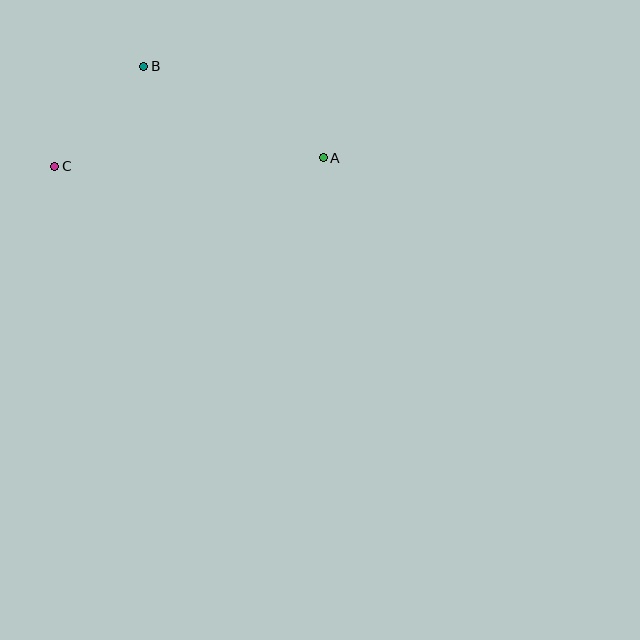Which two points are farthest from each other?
Points A and C are farthest from each other.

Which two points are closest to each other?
Points B and C are closest to each other.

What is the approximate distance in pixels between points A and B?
The distance between A and B is approximately 201 pixels.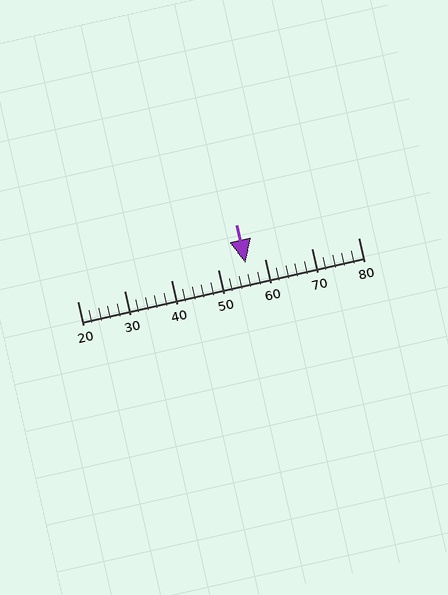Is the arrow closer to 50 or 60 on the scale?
The arrow is closer to 60.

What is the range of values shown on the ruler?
The ruler shows values from 20 to 80.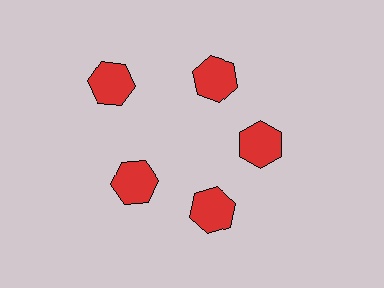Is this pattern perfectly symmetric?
No. The 5 red hexagons are arranged in a ring, but one element near the 10 o'clock position is pushed outward from the center, breaking the 5-fold rotational symmetry.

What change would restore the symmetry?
The symmetry would be restored by moving it inward, back onto the ring so that all 5 hexagons sit at equal angles and equal distance from the center.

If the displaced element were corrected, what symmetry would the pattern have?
It would have 5-fold rotational symmetry — the pattern would map onto itself every 72 degrees.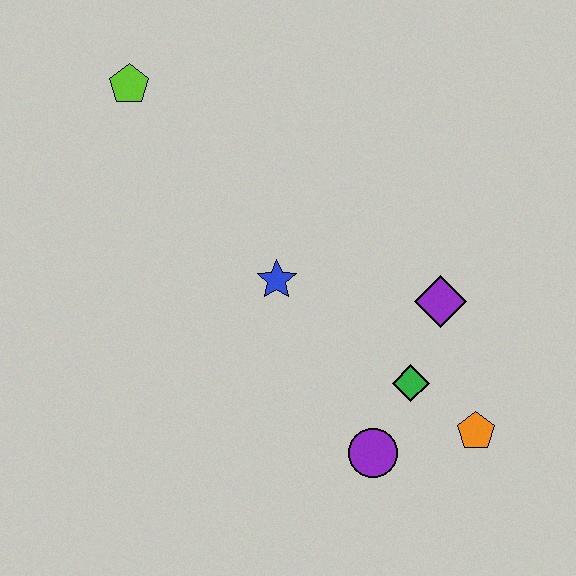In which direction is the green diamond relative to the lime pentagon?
The green diamond is below the lime pentagon.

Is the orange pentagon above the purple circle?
Yes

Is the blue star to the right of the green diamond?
No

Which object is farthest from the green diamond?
The lime pentagon is farthest from the green diamond.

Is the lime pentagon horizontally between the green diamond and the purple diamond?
No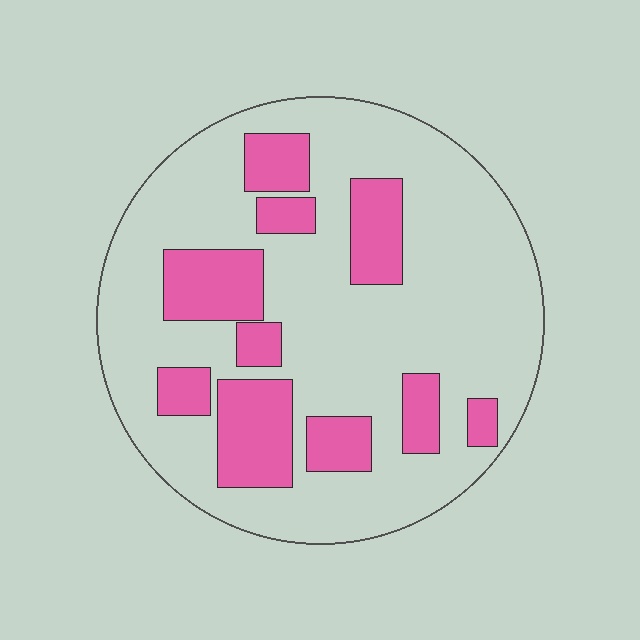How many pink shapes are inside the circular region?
10.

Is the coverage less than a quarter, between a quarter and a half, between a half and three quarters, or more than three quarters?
Between a quarter and a half.